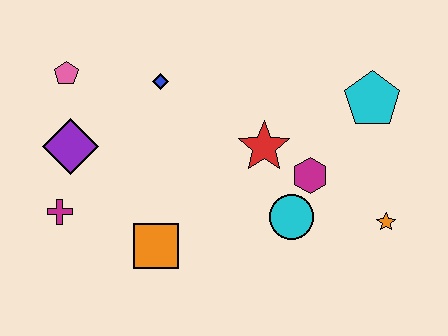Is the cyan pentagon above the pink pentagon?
No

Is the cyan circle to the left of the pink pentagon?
No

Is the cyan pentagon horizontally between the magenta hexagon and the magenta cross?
No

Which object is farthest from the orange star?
The pink pentagon is farthest from the orange star.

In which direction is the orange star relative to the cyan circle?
The orange star is to the right of the cyan circle.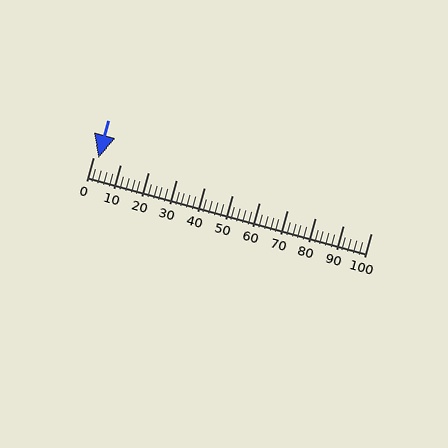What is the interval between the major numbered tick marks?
The major tick marks are spaced 10 units apart.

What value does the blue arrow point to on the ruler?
The blue arrow points to approximately 2.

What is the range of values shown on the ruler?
The ruler shows values from 0 to 100.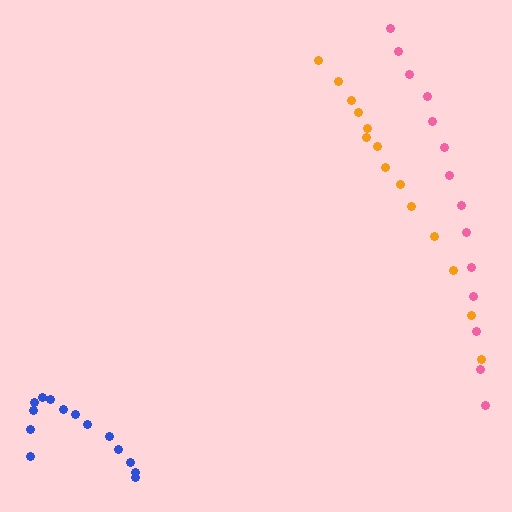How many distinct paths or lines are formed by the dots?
There are 3 distinct paths.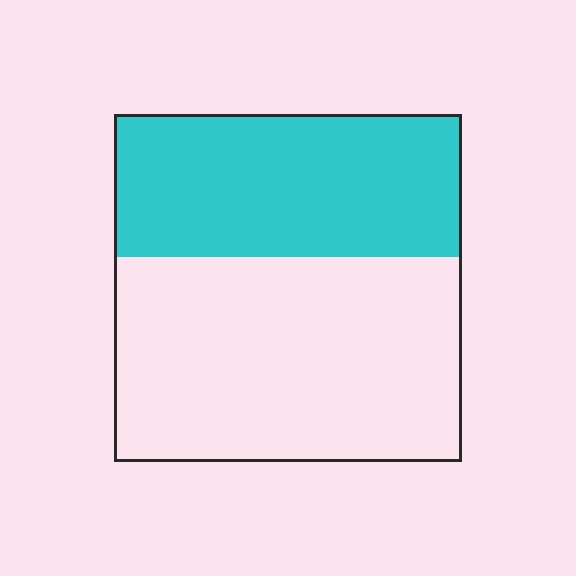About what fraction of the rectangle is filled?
About two fifths (2/5).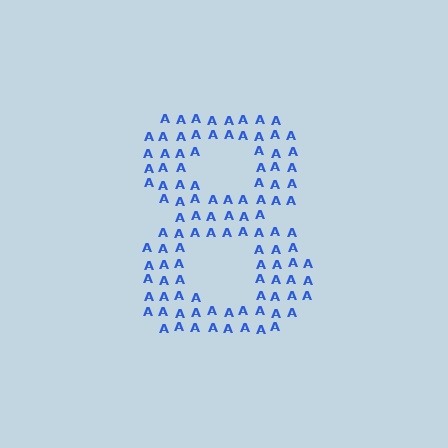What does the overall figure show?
The overall figure shows the digit 8.